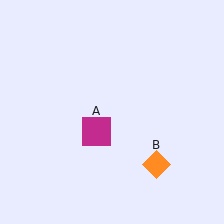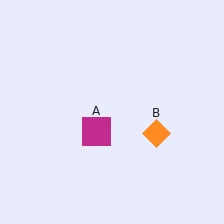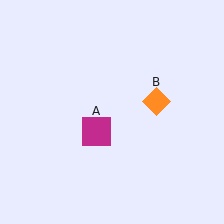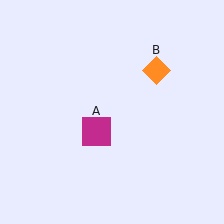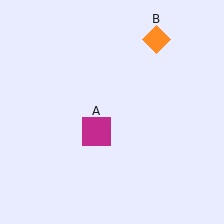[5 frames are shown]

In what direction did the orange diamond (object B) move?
The orange diamond (object B) moved up.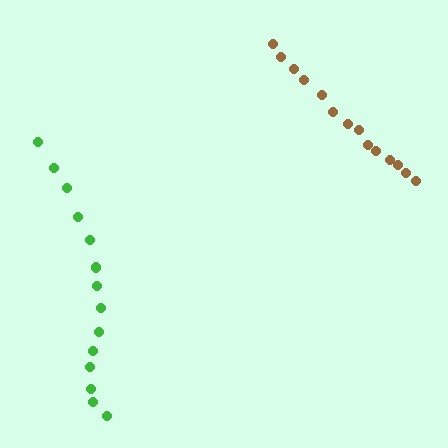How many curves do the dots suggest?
There are 2 distinct paths.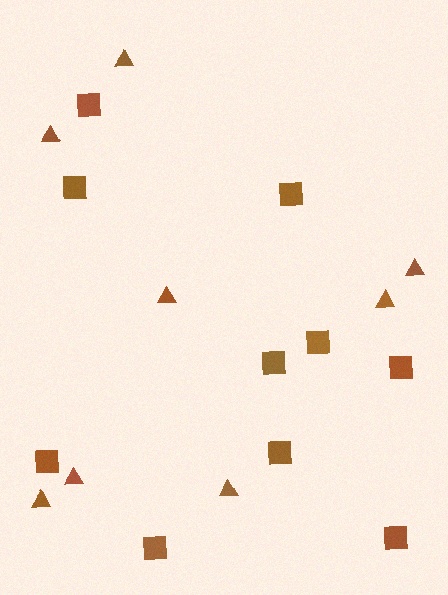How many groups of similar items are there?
There are 2 groups: one group of squares (10) and one group of triangles (8).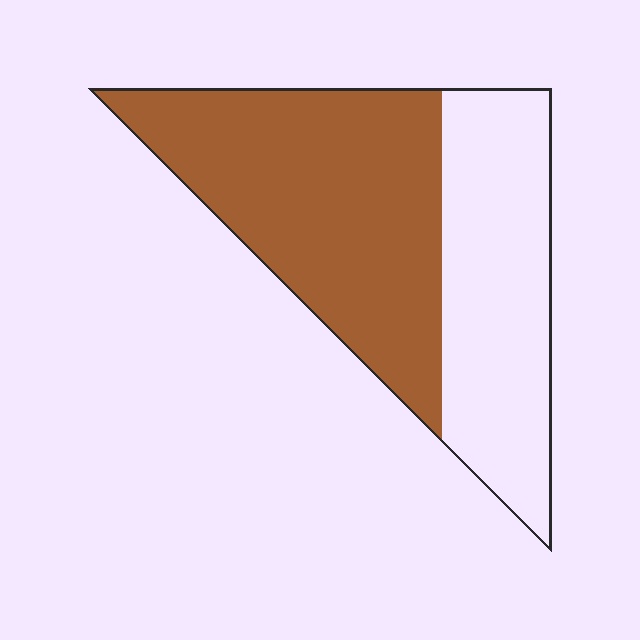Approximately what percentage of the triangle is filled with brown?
Approximately 60%.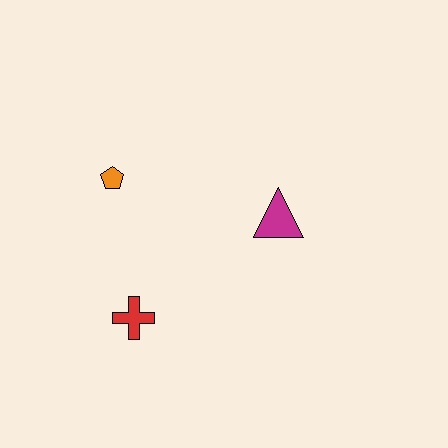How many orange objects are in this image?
There is 1 orange object.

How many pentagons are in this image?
There is 1 pentagon.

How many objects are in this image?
There are 3 objects.